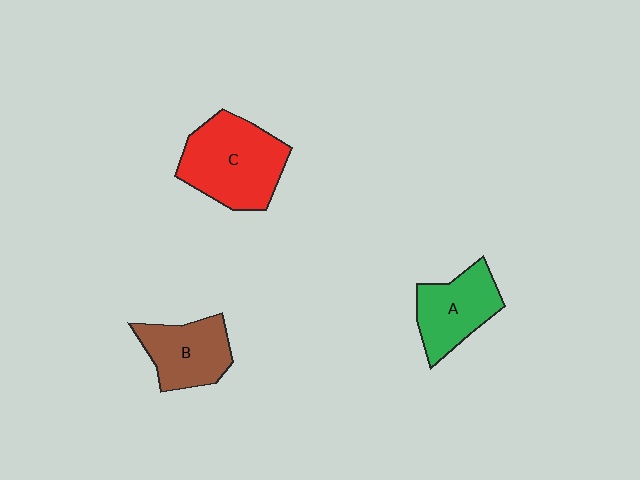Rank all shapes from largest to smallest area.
From largest to smallest: C (red), A (green), B (brown).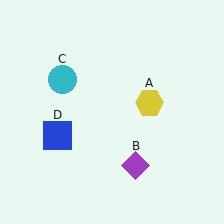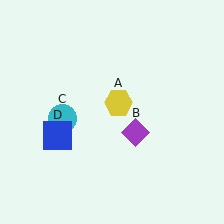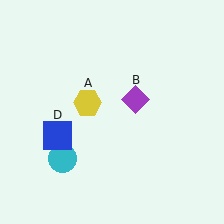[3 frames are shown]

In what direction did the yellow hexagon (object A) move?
The yellow hexagon (object A) moved left.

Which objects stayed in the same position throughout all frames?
Blue square (object D) remained stationary.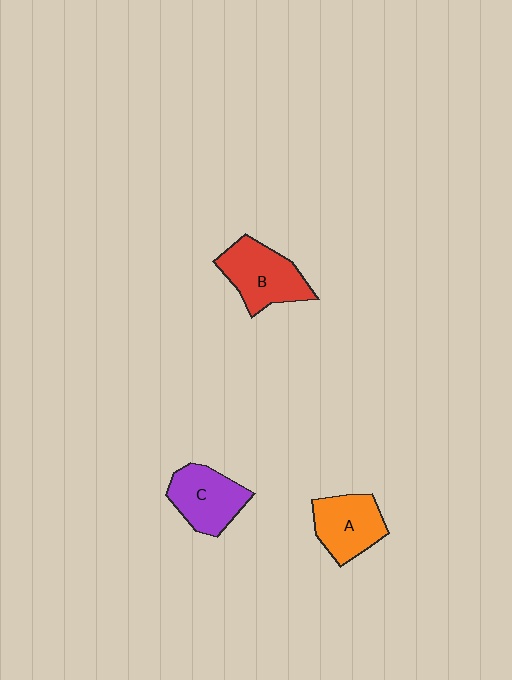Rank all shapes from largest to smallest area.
From largest to smallest: B (red), C (purple), A (orange).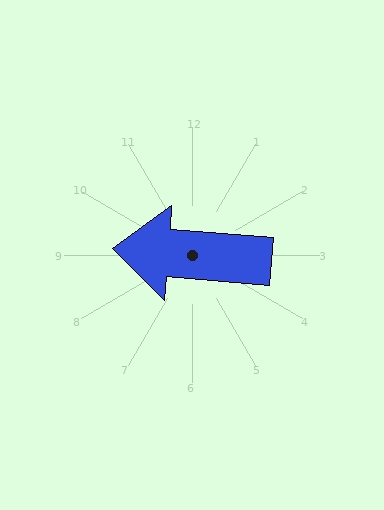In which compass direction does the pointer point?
West.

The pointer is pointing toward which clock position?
Roughly 9 o'clock.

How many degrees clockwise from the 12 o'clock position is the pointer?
Approximately 275 degrees.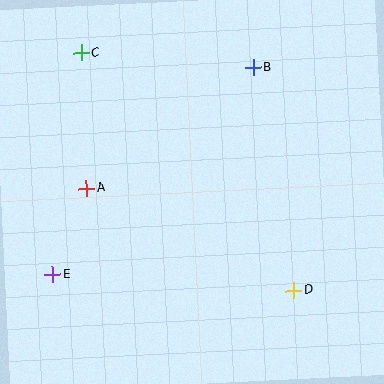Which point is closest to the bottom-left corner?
Point E is closest to the bottom-left corner.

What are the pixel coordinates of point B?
Point B is at (253, 67).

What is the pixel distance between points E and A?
The distance between E and A is 93 pixels.